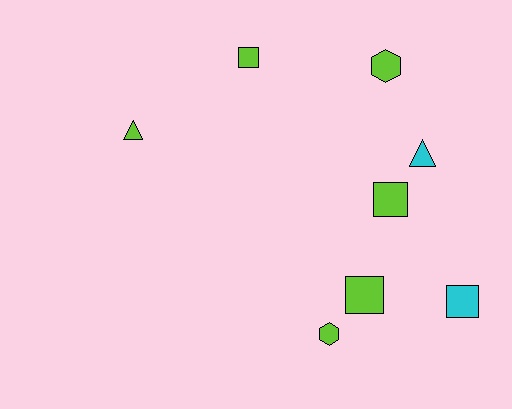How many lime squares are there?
There are 3 lime squares.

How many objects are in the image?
There are 8 objects.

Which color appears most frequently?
Lime, with 6 objects.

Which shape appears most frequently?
Square, with 4 objects.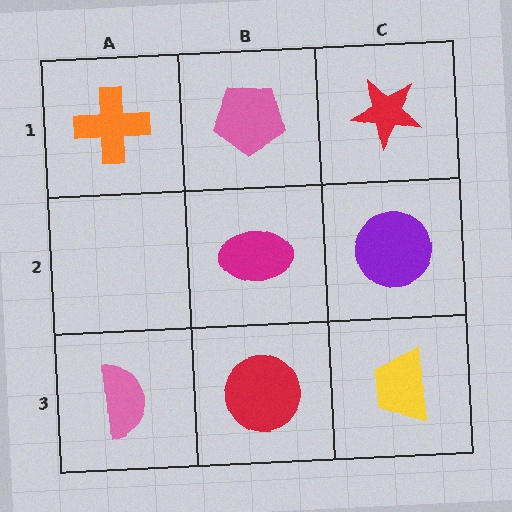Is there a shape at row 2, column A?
No, that cell is empty.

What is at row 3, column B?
A red circle.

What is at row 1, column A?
An orange cross.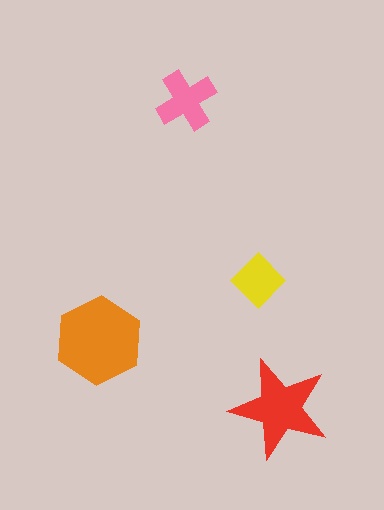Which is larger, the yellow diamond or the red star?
The red star.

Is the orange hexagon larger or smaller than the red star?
Larger.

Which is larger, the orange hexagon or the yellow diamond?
The orange hexagon.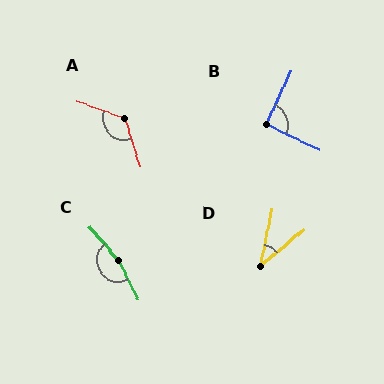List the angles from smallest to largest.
D (38°), B (90°), A (126°), C (165°).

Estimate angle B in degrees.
Approximately 90 degrees.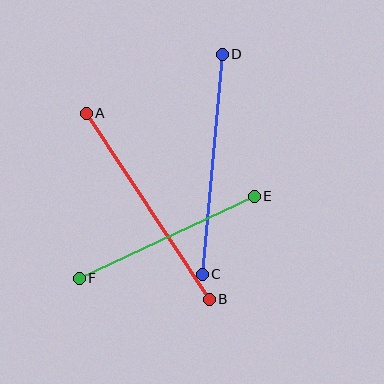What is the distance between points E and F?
The distance is approximately 193 pixels.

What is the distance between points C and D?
The distance is approximately 221 pixels.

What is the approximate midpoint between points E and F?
The midpoint is at approximately (167, 237) pixels.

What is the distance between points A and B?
The distance is approximately 223 pixels.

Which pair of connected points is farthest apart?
Points A and B are farthest apart.